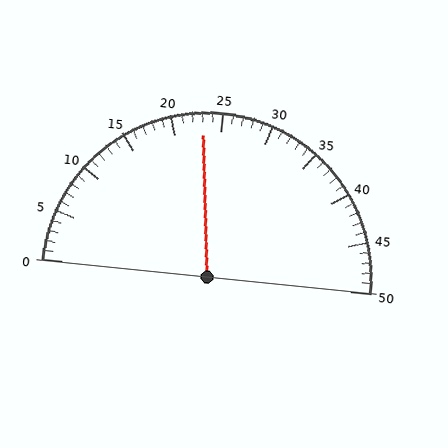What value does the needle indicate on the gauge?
The needle indicates approximately 23.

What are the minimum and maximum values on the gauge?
The gauge ranges from 0 to 50.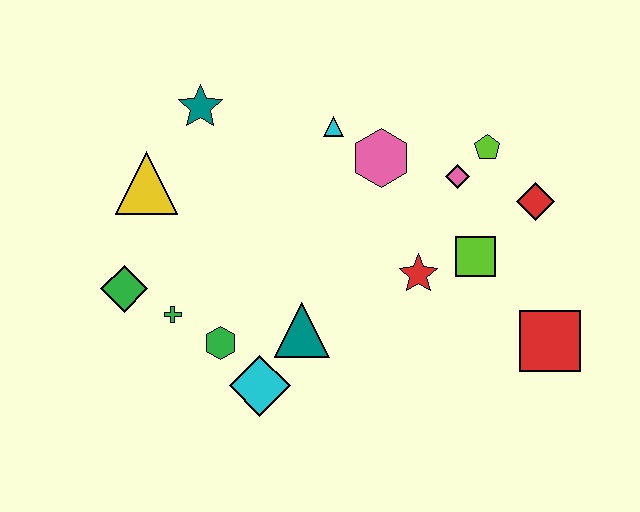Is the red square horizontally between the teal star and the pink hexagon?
No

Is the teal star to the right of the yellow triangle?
Yes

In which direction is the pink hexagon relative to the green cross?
The pink hexagon is to the right of the green cross.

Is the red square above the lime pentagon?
No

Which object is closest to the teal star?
The yellow triangle is closest to the teal star.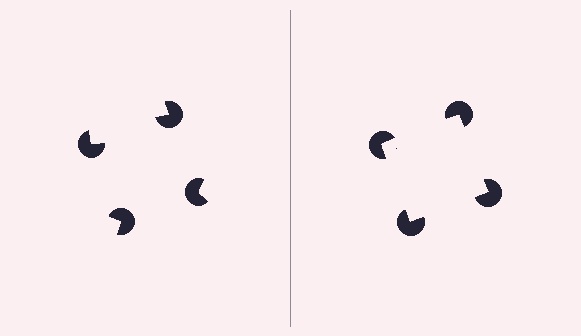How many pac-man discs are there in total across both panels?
8 — 4 on each side.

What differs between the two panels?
The pac-man discs are positioned identically on both sides; only the wedge orientations differ. On the right they align to a square; on the left they are misaligned.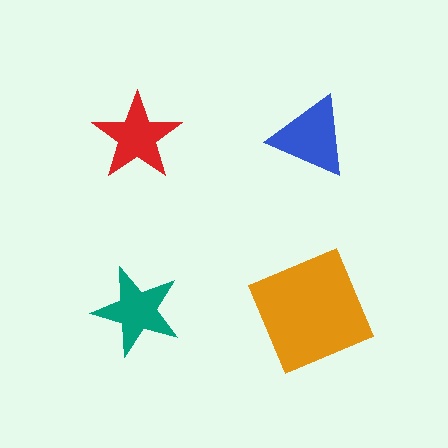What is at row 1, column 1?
A red star.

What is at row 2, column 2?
An orange square.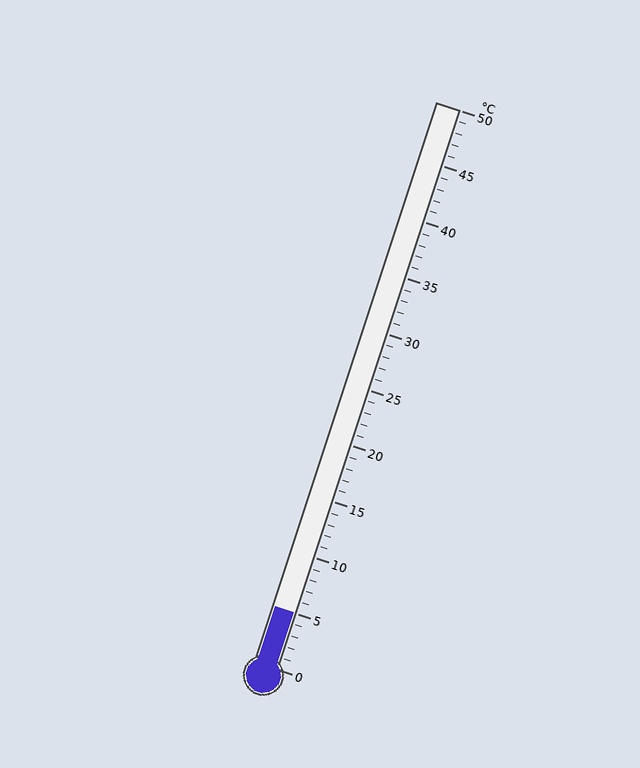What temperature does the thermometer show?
The thermometer shows approximately 5°C.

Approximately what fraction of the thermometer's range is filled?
The thermometer is filled to approximately 10% of its range.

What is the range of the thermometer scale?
The thermometer scale ranges from 0°C to 50°C.